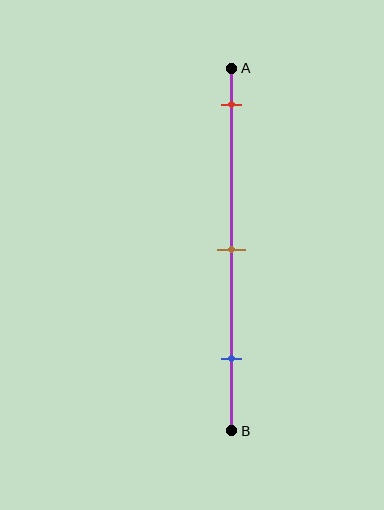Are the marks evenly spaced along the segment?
Yes, the marks are approximately evenly spaced.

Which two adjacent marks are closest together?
The brown and blue marks are the closest adjacent pair.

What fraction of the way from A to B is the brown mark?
The brown mark is approximately 50% (0.5) of the way from A to B.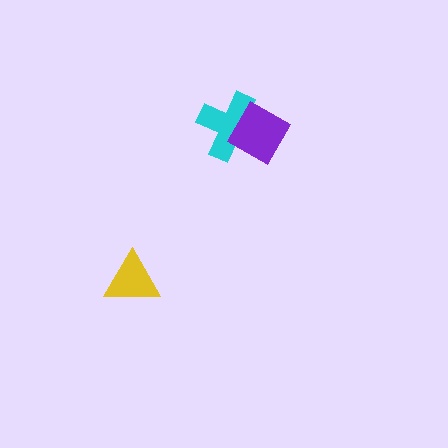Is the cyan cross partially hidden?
Yes, it is partially covered by another shape.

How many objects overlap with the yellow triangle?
0 objects overlap with the yellow triangle.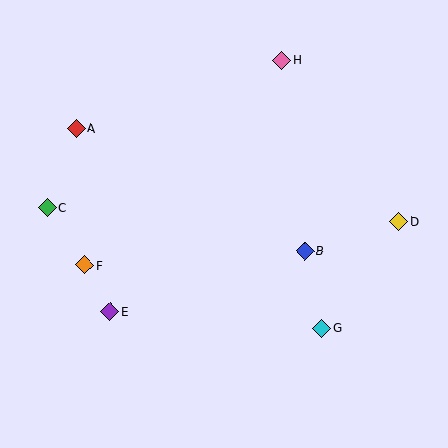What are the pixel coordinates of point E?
Point E is at (110, 312).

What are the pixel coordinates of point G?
Point G is at (322, 328).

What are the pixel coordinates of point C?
Point C is at (48, 207).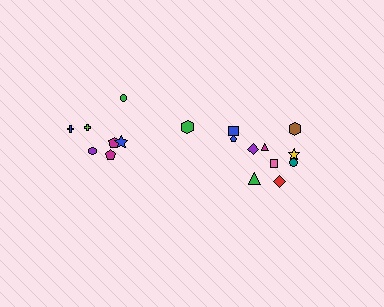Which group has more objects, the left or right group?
The right group.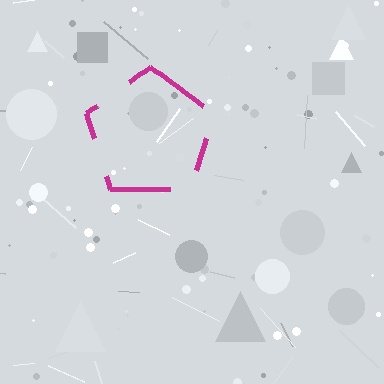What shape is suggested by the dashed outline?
The dashed outline suggests a pentagon.